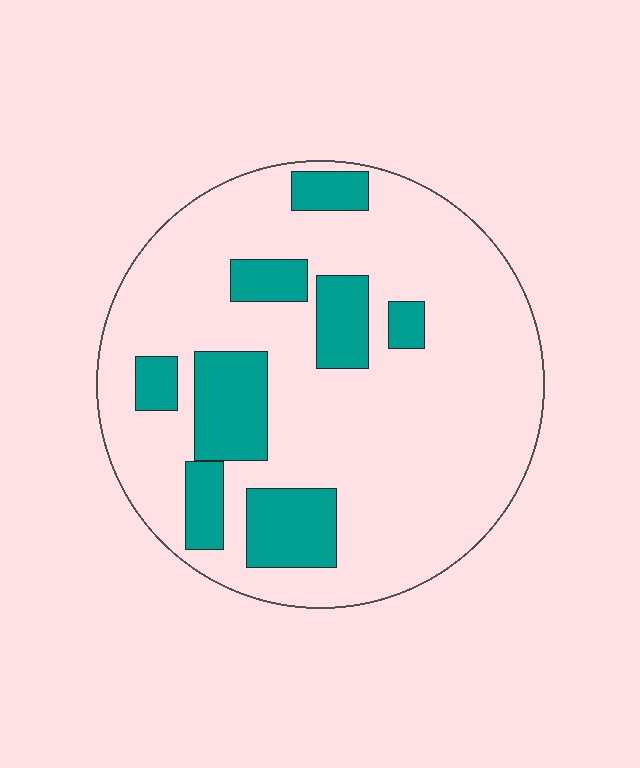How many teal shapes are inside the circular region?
8.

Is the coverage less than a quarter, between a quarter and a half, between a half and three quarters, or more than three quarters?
Less than a quarter.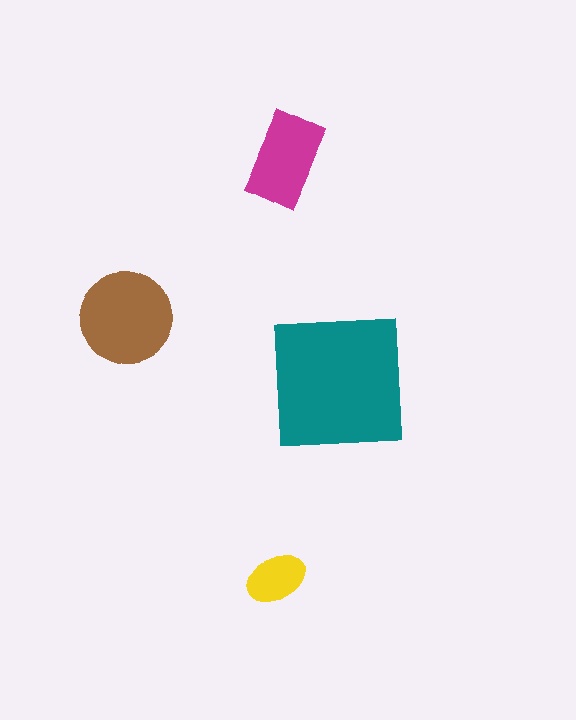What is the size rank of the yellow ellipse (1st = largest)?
4th.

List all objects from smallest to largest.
The yellow ellipse, the magenta rectangle, the brown circle, the teal square.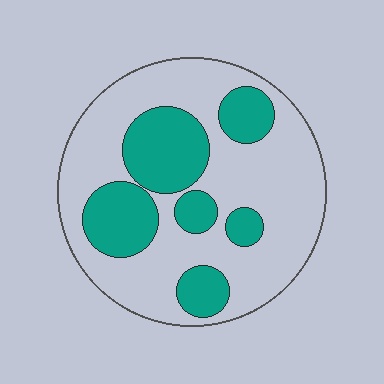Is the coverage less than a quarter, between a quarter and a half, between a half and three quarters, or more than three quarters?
Between a quarter and a half.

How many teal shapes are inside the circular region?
6.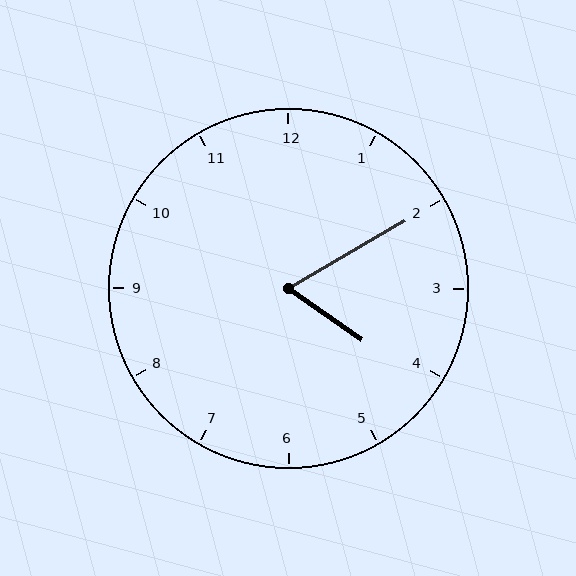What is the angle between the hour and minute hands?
Approximately 65 degrees.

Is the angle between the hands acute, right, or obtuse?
It is acute.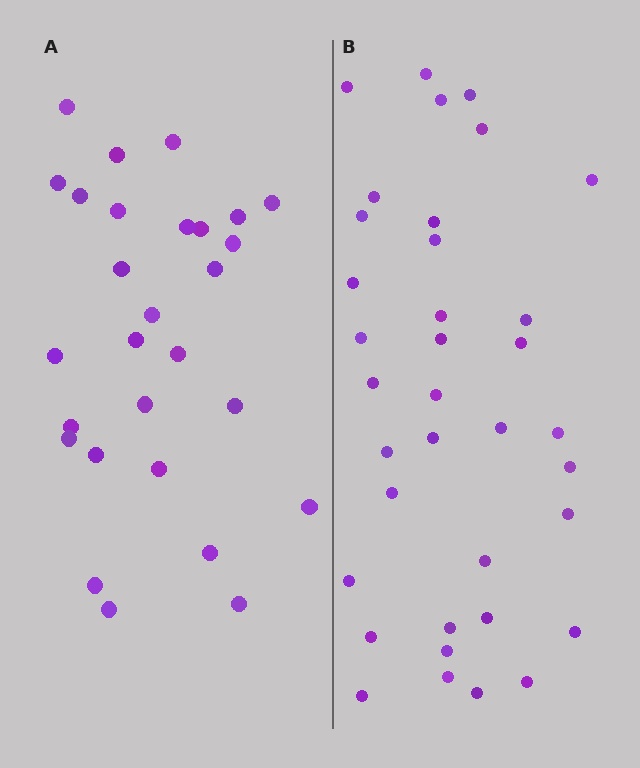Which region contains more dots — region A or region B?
Region B (the right region) has more dots.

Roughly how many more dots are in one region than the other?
Region B has roughly 8 or so more dots than region A.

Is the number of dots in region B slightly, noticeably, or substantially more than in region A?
Region B has noticeably more, but not dramatically so. The ratio is roughly 1.3 to 1.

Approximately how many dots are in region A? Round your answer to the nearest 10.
About 30 dots. (The exact count is 28, which rounds to 30.)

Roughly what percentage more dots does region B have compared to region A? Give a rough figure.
About 30% more.